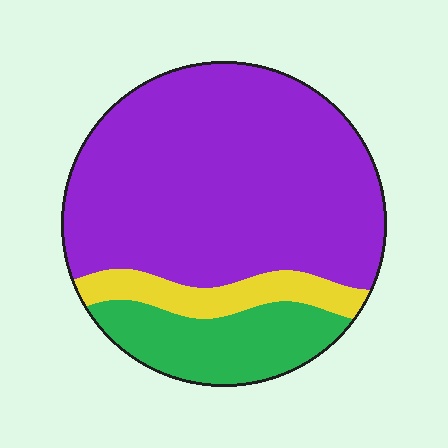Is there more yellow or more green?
Green.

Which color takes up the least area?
Yellow, at roughly 10%.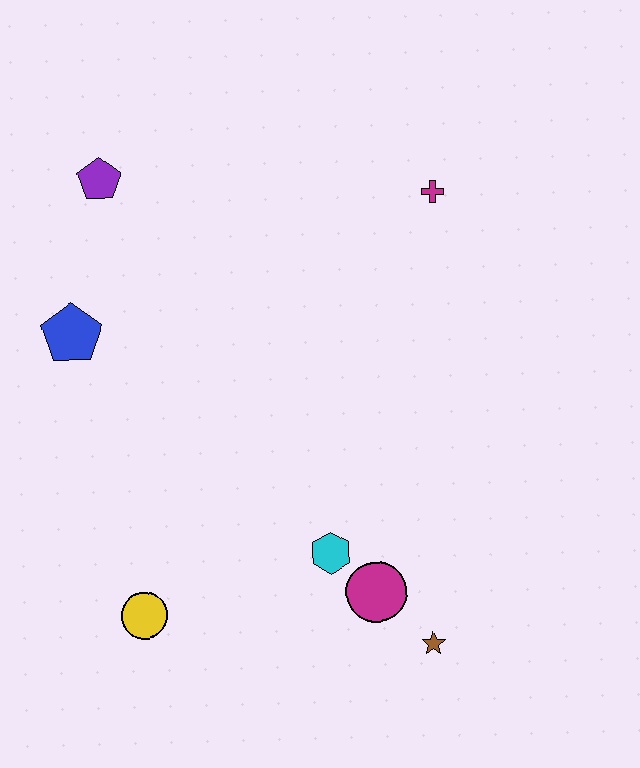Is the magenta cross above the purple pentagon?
No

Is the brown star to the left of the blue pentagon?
No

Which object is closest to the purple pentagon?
The blue pentagon is closest to the purple pentagon.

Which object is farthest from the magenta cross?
The yellow circle is farthest from the magenta cross.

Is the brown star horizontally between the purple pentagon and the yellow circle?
No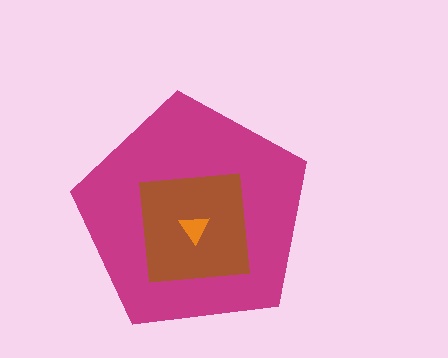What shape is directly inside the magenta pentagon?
The brown square.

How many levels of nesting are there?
3.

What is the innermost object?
The orange triangle.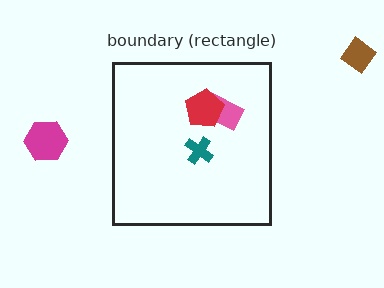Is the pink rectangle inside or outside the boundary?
Inside.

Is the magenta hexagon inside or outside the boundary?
Outside.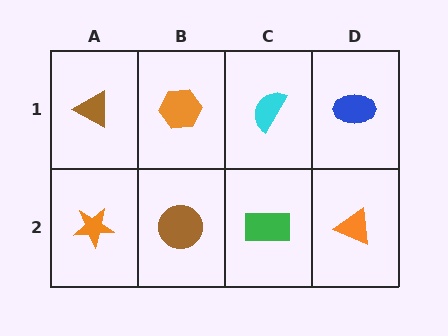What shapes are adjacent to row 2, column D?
A blue ellipse (row 1, column D), a green rectangle (row 2, column C).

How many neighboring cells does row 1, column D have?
2.